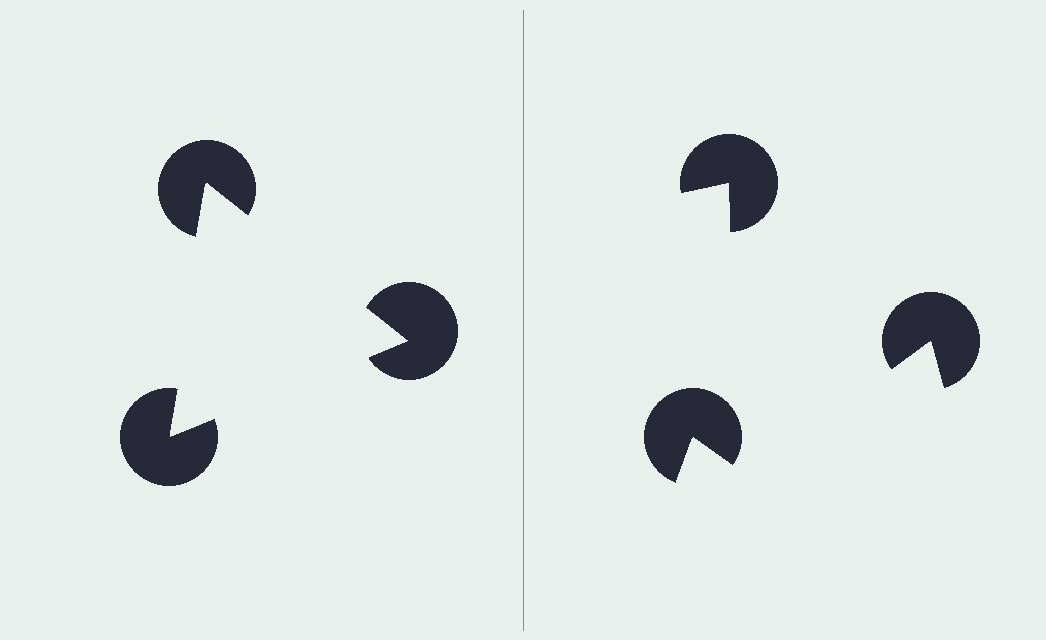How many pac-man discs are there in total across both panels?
6 — 3 on each side.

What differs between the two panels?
The pac-man discs are positioned identically on both sides; only the wedge orientations differ. On the left they align to a triangle; on the right they are misaligned.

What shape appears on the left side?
An illusory triangle.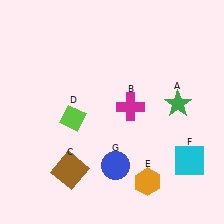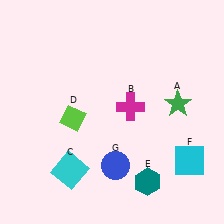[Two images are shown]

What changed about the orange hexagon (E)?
In Image 1, E is orange. In Image 2, it changed to teal.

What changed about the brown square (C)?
In Image 1, C is brown. In Image 2, it changed to cyan.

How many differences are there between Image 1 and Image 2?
There are 2 differences between the two images.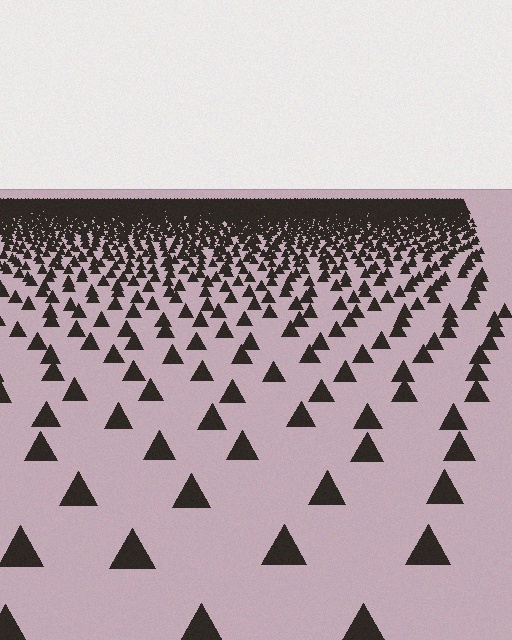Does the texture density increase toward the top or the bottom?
Density increases toward the top.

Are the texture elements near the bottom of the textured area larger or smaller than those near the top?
Larger. Near the bottom, elements are closer to the viewer and appear at a bigger on-screen size.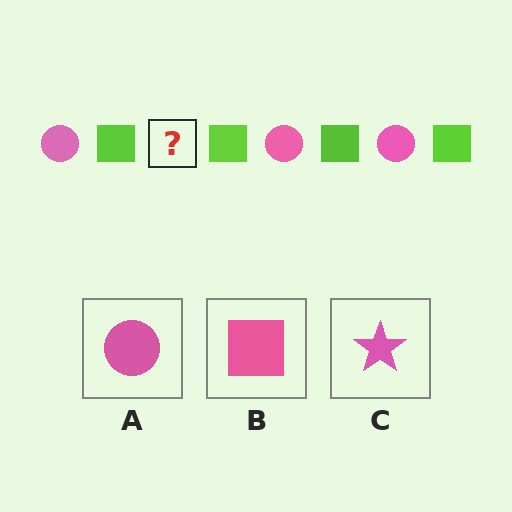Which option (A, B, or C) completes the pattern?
A.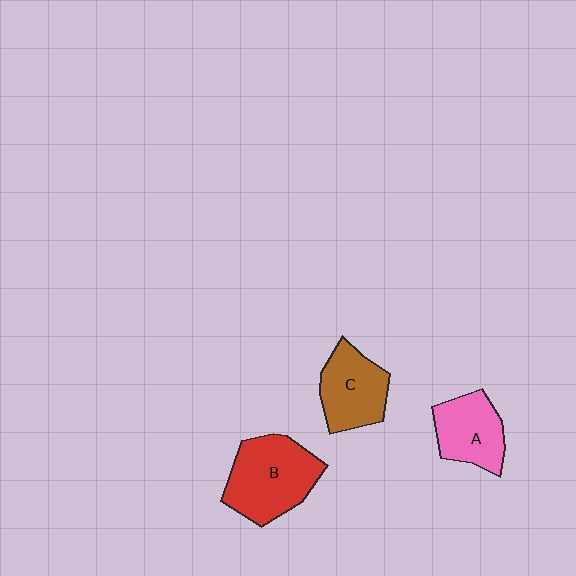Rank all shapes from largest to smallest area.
From largest to smallest: B (red), C (brown), A (pink).